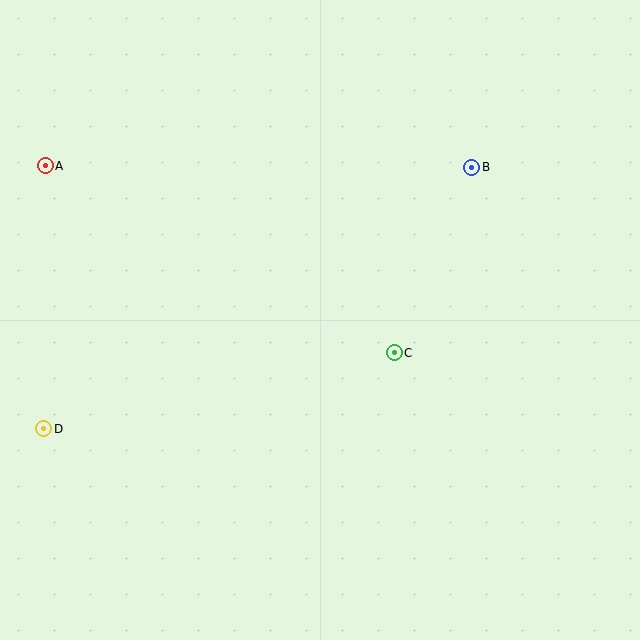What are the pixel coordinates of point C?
Point C is at (394, 353).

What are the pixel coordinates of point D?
Point D is at (44, 429).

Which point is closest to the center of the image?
Point C at (394, 353) is closest to the center.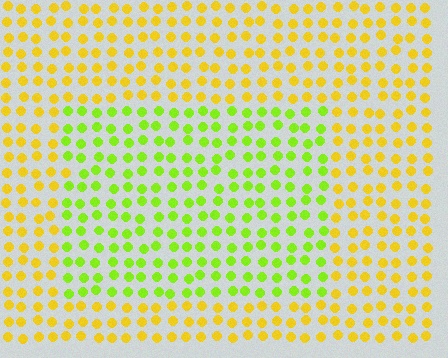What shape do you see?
I see a rectangle.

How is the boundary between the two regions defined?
The boundary is defined purely by a slight shift in hue (about 41 degrees). Spacing, size, and orientation are identical on both sides.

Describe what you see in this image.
The image is filled with small yellow elements in a uniform arrangement. A rectangle-shaped region is visible where the elements are tinted to a slightly different hue, forming a subtle color boundary.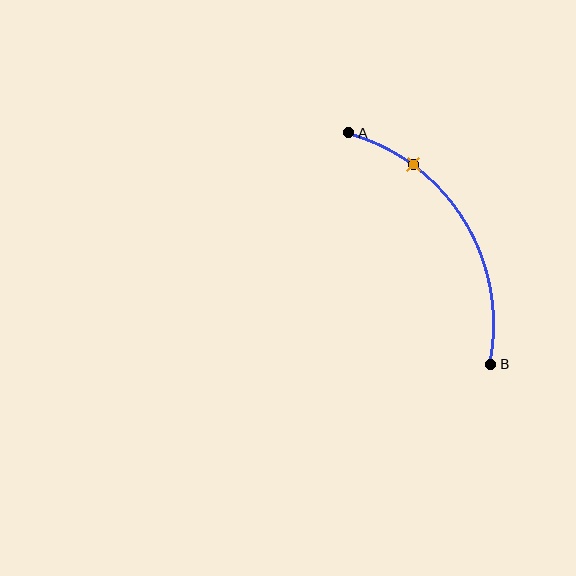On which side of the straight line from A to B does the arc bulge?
The arc bulges to the right of the straight line connecting A and B.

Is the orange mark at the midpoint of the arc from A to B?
No. The orange mark lies on the arc but is closer to endpoint A. The arc midpoint would be at the point on the curve equidistant along the arc from both A and B.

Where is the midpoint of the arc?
The arc midpoint is the point on the curve farthest from the straight line joining A and B. It sits to the right of that line.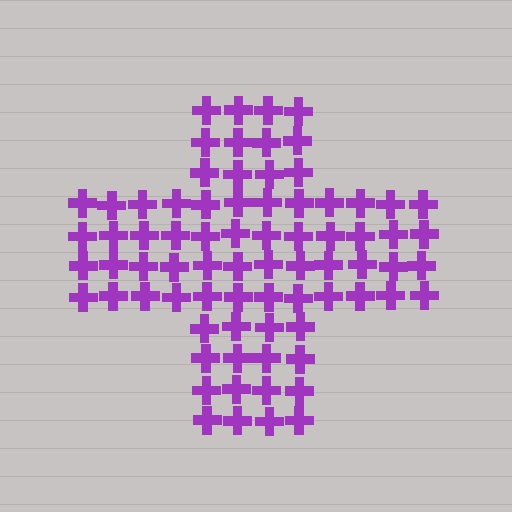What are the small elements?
The small elements are crosses.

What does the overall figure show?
The overall figure shows a cross.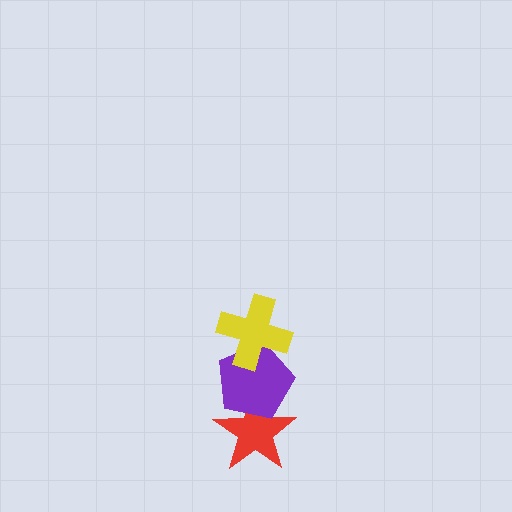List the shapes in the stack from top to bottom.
From top to bottom: the yellow cross, the purple pentagon, the red star.